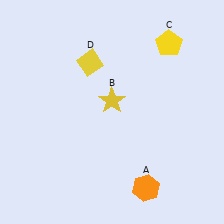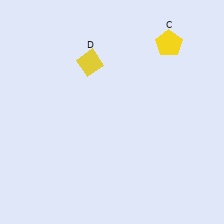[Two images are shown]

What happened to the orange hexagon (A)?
The orange hexagon (A) was removed in Image 2. It was in the bottom-right area of Image 1.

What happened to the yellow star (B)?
The yellow star (B) was removed in Image 2. It was in the top-left area of Image 1.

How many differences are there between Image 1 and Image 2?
There are 2 differences between the two images.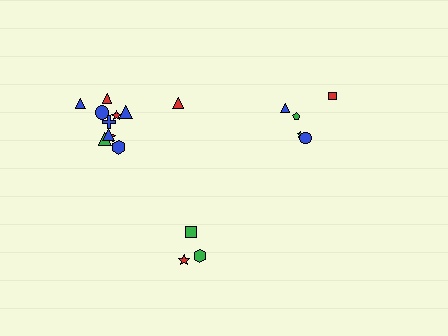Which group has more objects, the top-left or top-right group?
The top-left group.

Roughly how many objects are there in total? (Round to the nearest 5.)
Roughly 20 objects in total.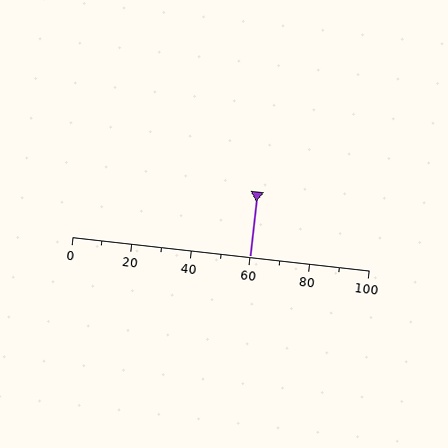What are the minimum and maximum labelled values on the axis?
The axis runs from 0 to 100.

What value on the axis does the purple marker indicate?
The marker indicates approximately 60.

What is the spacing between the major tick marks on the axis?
The major ticks are spaced 20 apart.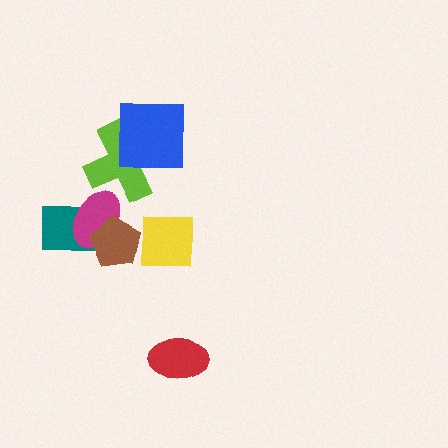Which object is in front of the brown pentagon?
The yellow square is in front of the brown pentagon.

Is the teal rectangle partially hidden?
Yes, it is partially covered by another shape.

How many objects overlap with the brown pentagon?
3 objects overlap with the brown pentagon.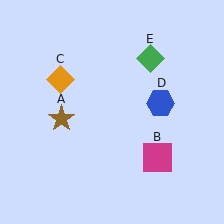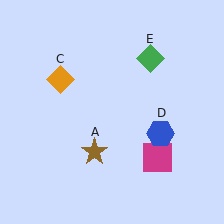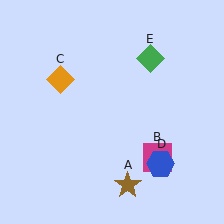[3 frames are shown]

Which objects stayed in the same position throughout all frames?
Magenta square (object B) and orange diamond (object C) and green diamond (object E) remained stationary.